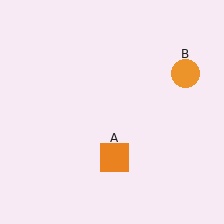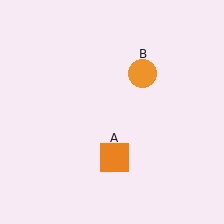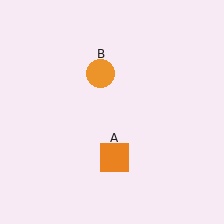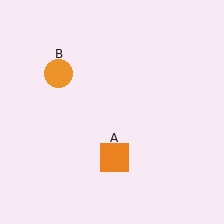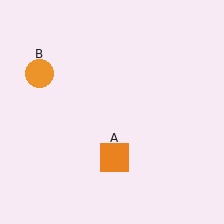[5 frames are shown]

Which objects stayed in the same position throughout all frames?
Orange square (object A) remained stationary.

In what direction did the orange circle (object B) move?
The orange circle (object B) moved left.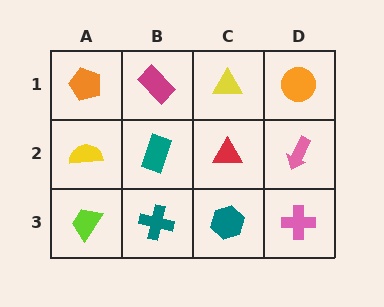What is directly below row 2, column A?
A lime trapezoid.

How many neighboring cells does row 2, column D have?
3.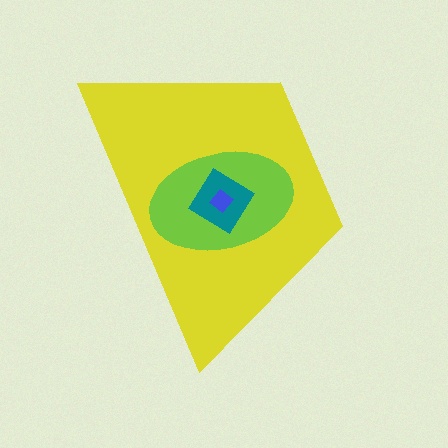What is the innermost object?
The blue diamond.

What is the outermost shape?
The yellow trapezoid.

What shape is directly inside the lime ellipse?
The teal diamond.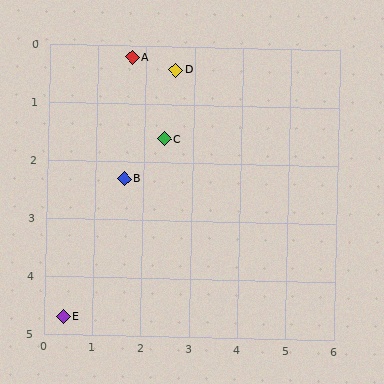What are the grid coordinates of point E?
Point E is at approximately (0.4, 4.7).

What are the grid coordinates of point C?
Point C is at approximately (2.4, 1.6).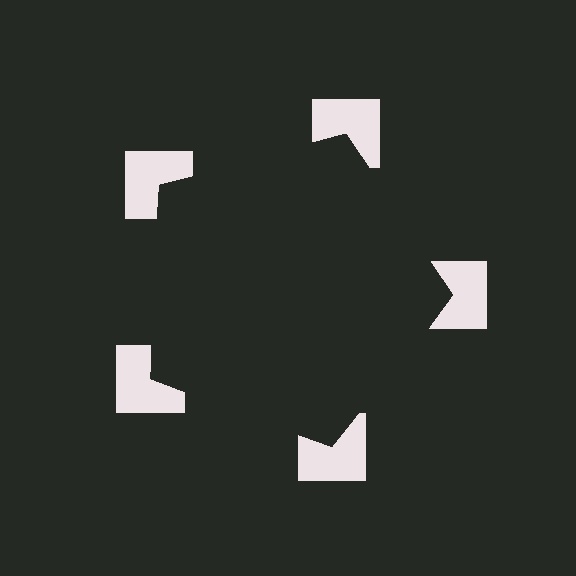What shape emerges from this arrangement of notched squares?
An illusory pentagon — its edges are inferred from the aligned wedge cuts in the notched squares, not physically drawn.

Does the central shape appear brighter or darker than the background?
It typically appears slightly darker than the background, even though no actual brightness change is drawn.